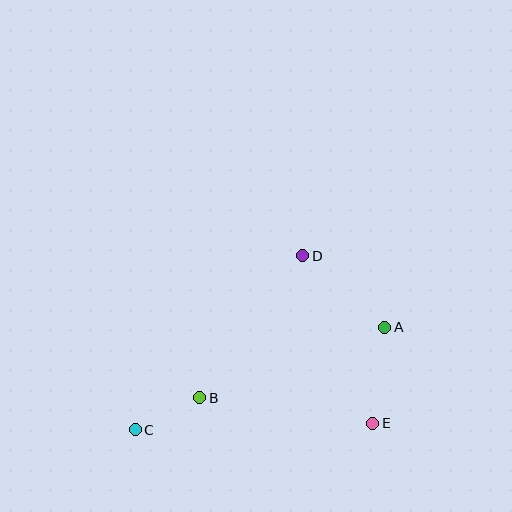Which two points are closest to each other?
Points B and C are closest to each other.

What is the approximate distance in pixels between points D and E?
The distance between D and E is approximately 182 pixels.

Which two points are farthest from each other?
Points A and C are farthest from each other.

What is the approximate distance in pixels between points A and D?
The distance between A and D is approximately 109 pixels.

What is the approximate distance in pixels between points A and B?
The distance between A and B is approximately 198 pixels.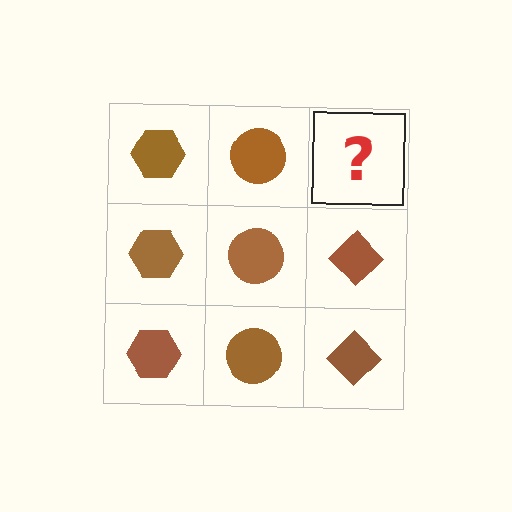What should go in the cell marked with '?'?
The missing cell should contain a brown diamond.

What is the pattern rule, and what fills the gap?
The rule is that each column has a consistent shape. The gap should be filled with a brown diamond.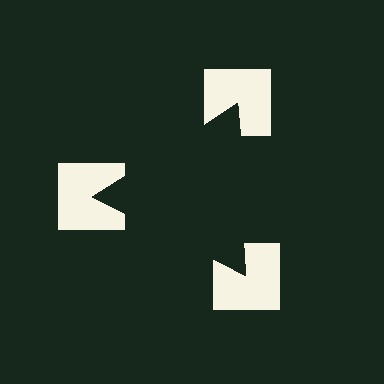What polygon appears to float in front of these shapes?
An illusory triangle — its edges are inferred from the aligned wedge cuts in the notched squares, not physically drawn.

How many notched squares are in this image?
There are 3 — one at each vertex of the illusory triangle.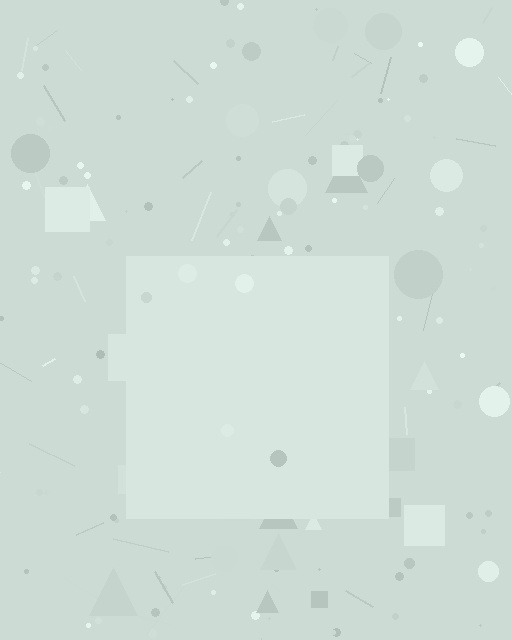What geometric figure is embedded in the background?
A square is embedded in the background.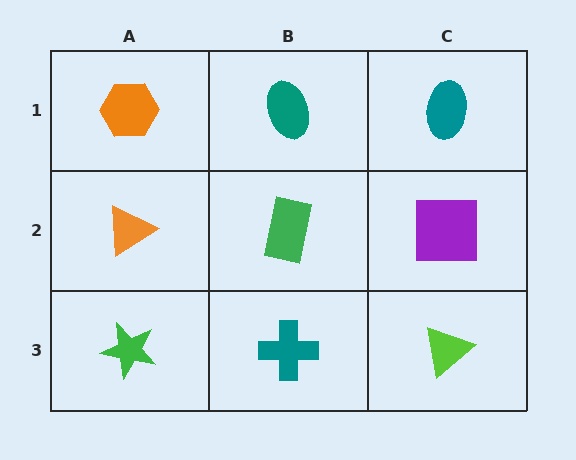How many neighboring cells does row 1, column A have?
2.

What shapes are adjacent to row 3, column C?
A purple square (row 2, column C), a teal cross (row 3, column B).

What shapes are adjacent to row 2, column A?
An orange hexagon (row 1, column A), a green star (row 3, column A), a green rectangle (row 2, column B).